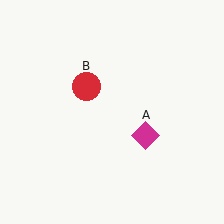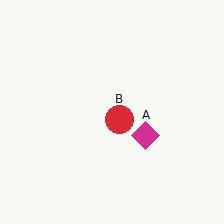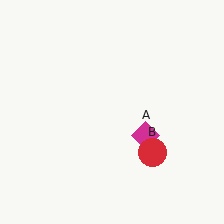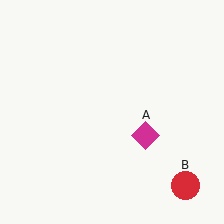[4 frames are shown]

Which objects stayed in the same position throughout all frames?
Magenta diamond (object A) remained stationary.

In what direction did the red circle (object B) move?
The red circle (object B) moved down and to the right.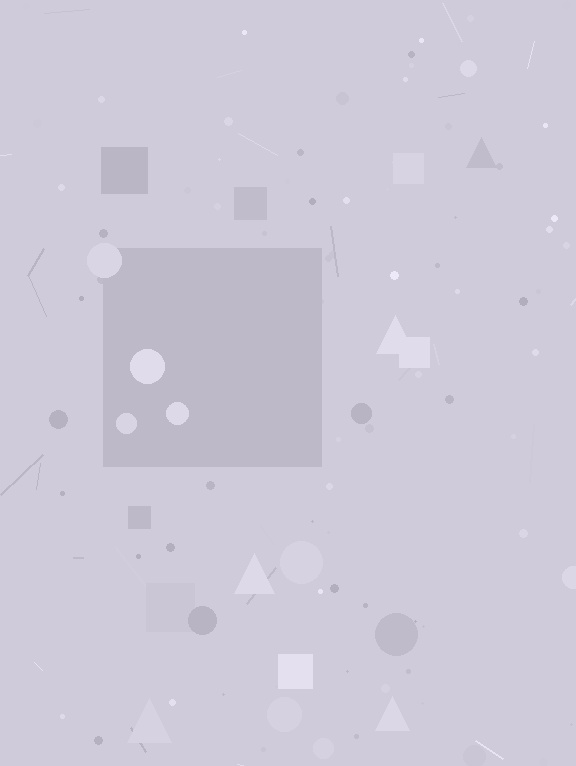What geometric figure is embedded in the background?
A square is embedded in the background.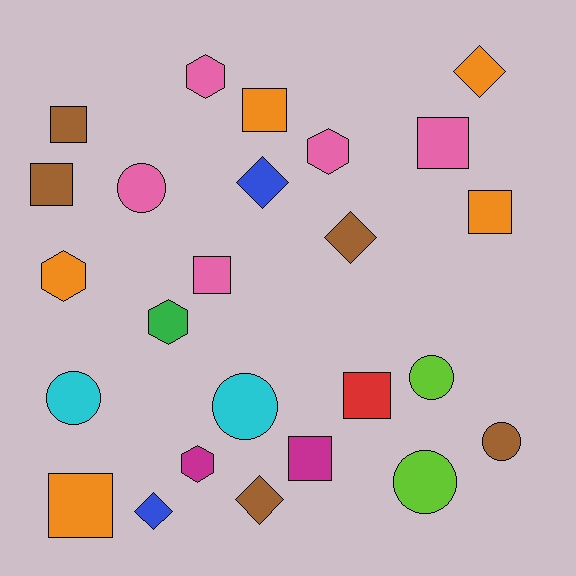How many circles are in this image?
There are 6 circles.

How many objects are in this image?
There are 25 objects.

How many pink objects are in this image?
There are 5 pink objects.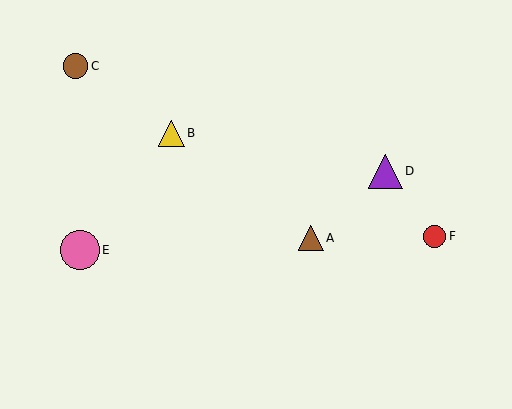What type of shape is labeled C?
Shape C is a brown circle.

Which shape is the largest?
The pink circle (labeled E) is the largest.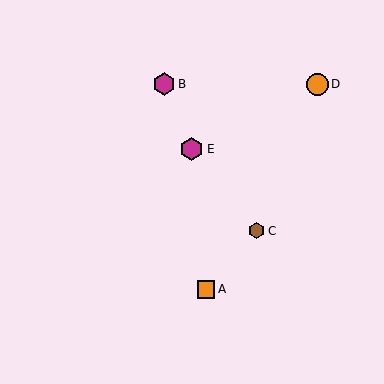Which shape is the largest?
The magenta hexagon (labeled E) is the largest.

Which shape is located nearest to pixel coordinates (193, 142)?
The magenta hexagon (labeled E) at (192, 149) is nearest to that location.